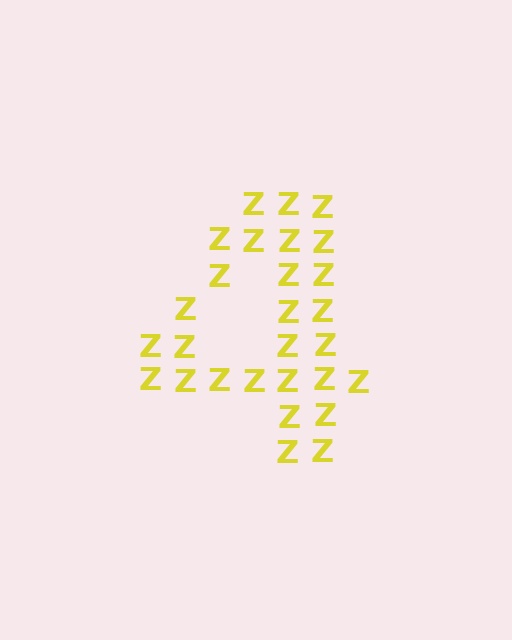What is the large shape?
The large shape is the digit 4.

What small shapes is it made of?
It is made of small letter Z's.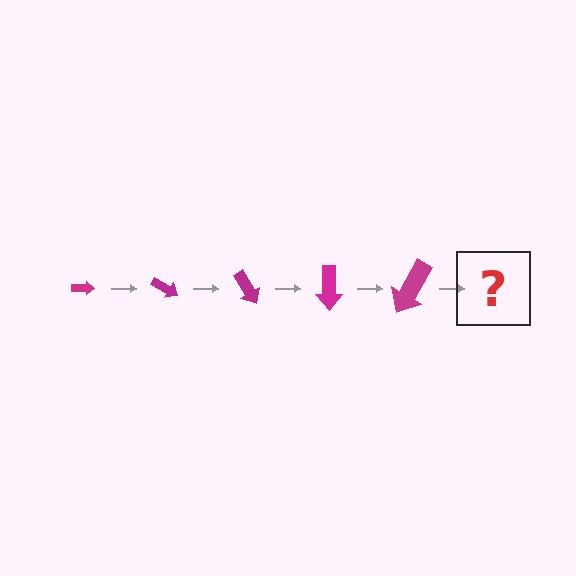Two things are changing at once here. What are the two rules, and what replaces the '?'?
The two rules are that the arrow grows larger each step and it rotates 30 degrees each step. The '?' should be an arrow, larger than the previous one and rotated 150 degrees from the start.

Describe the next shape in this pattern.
It should be an arrow, larger than the previous one and rotated 150 degrees from the start.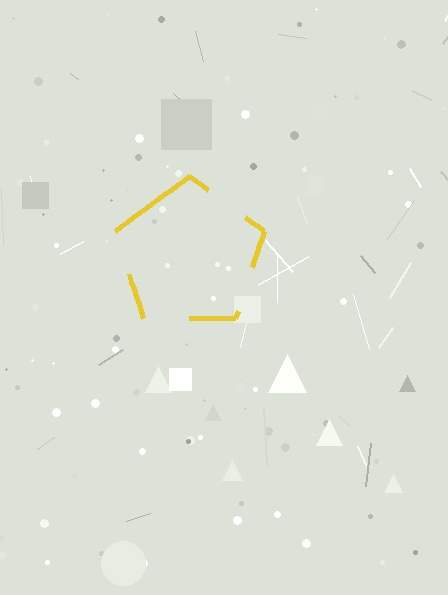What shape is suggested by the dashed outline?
The dashed outline suggests a pentagon.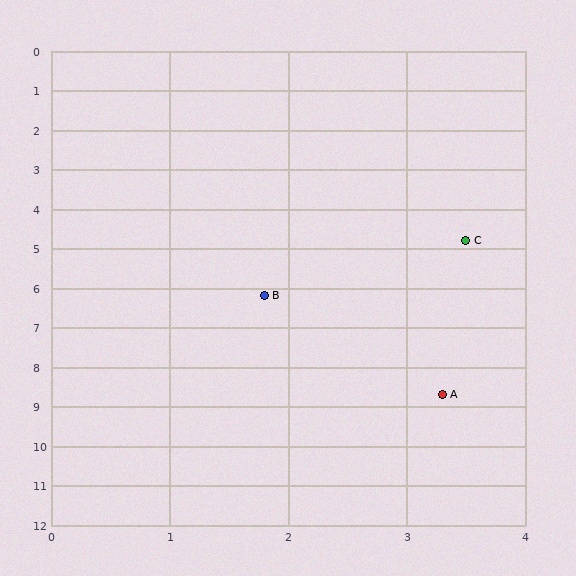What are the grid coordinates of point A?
Point A is at approximately (3.3, 8.7).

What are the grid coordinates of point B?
Point B is at approximately (1.8, 6.2).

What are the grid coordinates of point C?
Point C is at approximately (3.5, 4.8).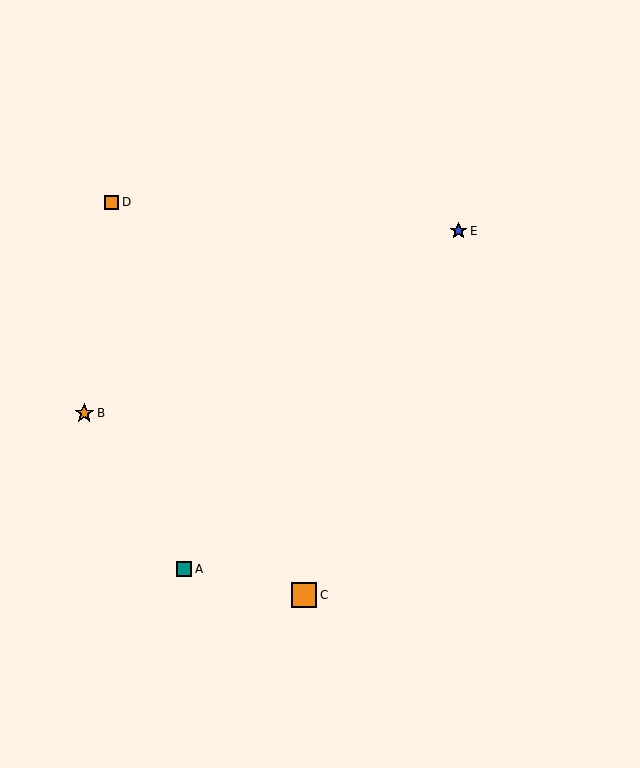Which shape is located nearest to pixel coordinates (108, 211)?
The orange square (labeled D) at (112, 202) is nearest to that location.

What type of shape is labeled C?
Shape C is an orange square.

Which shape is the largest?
The orange square (labeled C) is the largest.